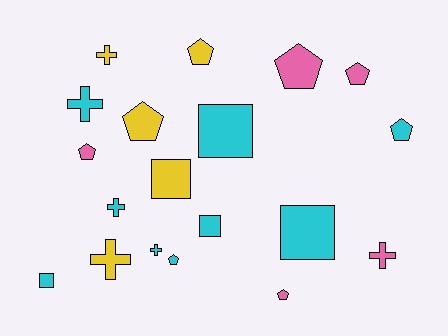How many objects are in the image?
There are 19 objects.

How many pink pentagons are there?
There are 4 pink pentagons.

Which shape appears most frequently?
Pentagon, with 8 objects.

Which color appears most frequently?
Cyan, with 9 objects.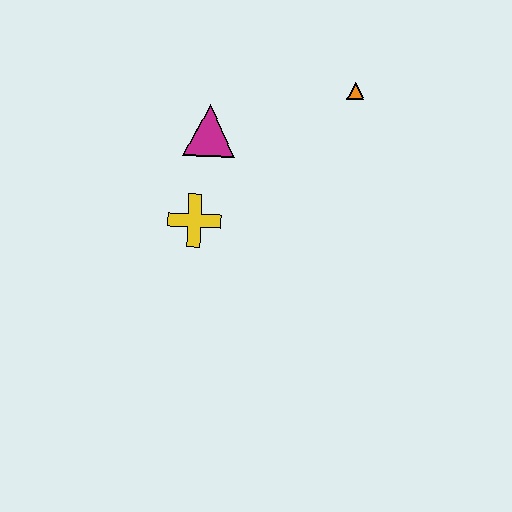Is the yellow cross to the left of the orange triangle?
Yes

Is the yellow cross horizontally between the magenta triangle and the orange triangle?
No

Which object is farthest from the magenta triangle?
The orange triangle is farthest from the magenta triangle.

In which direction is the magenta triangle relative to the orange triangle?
The magenta triangle is to the left of the orange triangle.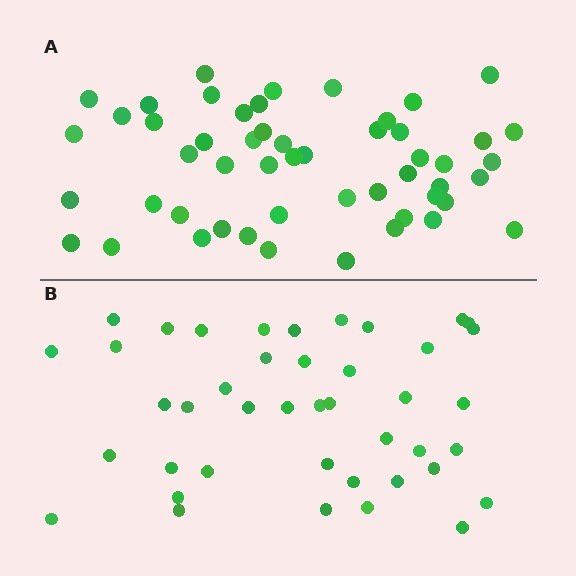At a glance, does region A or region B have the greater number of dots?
Region A (the top region) has more dots.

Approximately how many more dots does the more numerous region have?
Region A has roughly 10 or so more dots than region B.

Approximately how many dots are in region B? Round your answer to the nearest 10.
About 40 dots. (The exact count is 42, which rounds to 40.)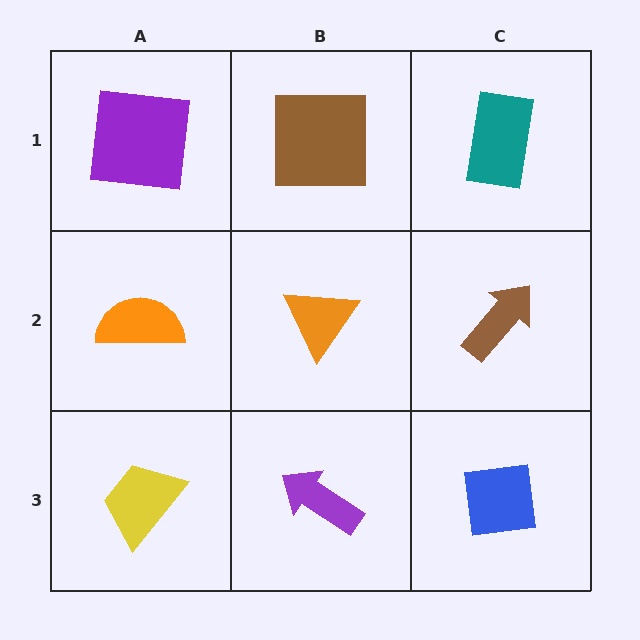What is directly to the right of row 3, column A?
A purple arrow.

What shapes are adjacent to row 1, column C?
A brown arrow (row 2, column C), a brown square (row 1, column B).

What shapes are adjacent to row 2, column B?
A brown square (row 1, column B), a purple arrow (row 3, column B), an orange semicircle (row 2, column A), a brown arrow (row 2, column C).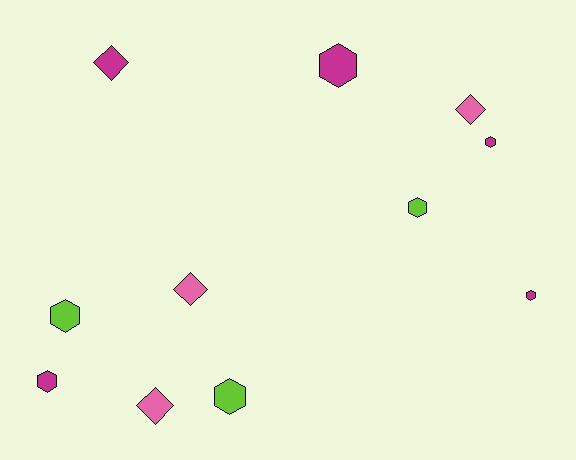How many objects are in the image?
There are 11 objects.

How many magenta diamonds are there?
There is 1 magenta diamond.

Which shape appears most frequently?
Hexagon, with 7 objects.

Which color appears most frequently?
Magenta, with 5 objects.